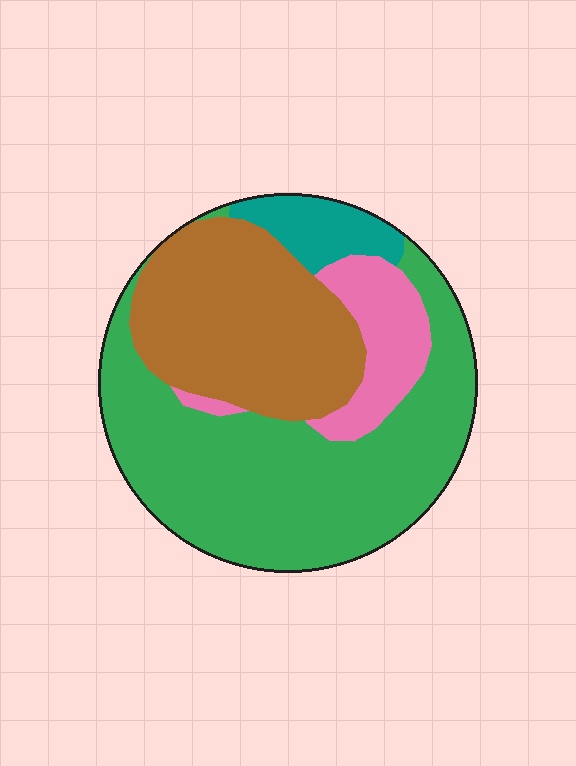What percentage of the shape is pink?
Pink takes up about one eighth (1/8) of the shape.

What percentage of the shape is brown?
Brown takes up between a sixth and a third of the shape.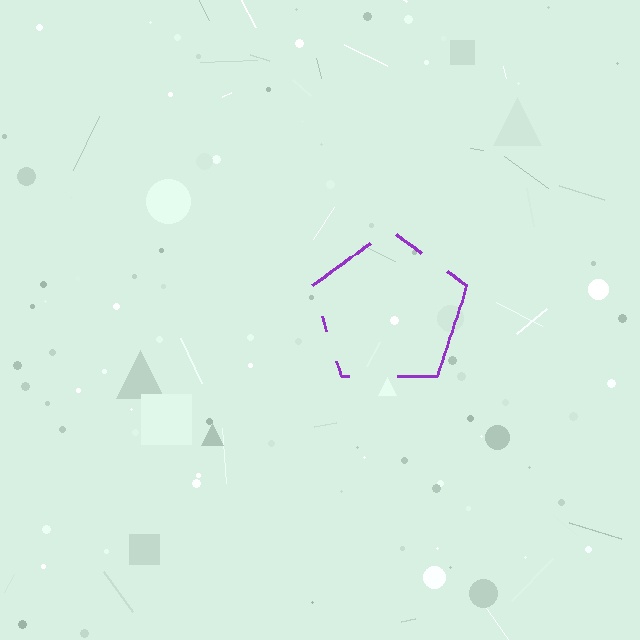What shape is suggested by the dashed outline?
The dashed outline suggests a pentagon.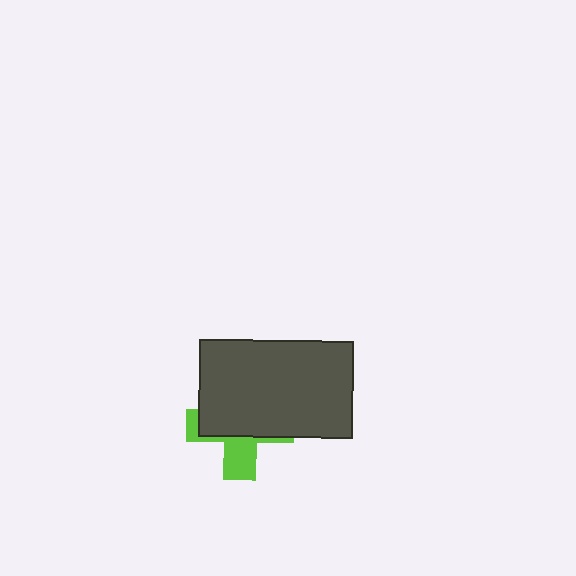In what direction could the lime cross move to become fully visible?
The lime cross could move down. That would shift it out from behind the dark gray rectangle entirely.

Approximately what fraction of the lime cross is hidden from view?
Roughly 63% of the lime cross is hidden behind the dark gray rectangle.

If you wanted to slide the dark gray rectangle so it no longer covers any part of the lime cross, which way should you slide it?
Slide it up — that is the most direct way to separate the two shapes.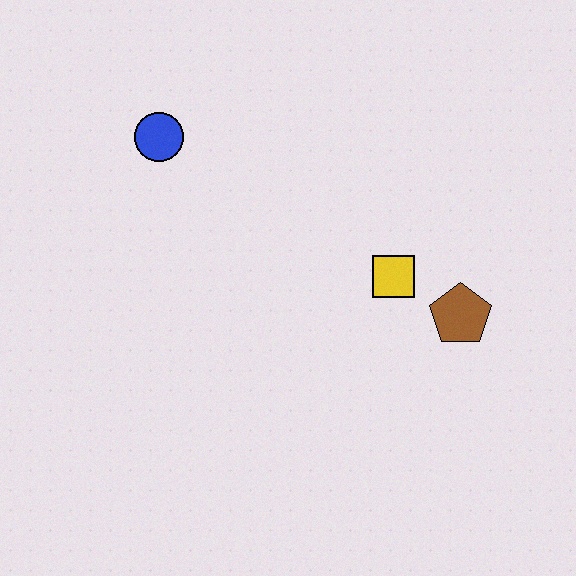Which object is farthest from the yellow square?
The blue circle is farthest from the yellow square.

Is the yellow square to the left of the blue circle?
No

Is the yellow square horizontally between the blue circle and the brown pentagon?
Yes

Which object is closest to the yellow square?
The brown pentagon is closest to the yellow square.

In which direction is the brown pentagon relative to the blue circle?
The brown pentagon is to the right of the blue circle.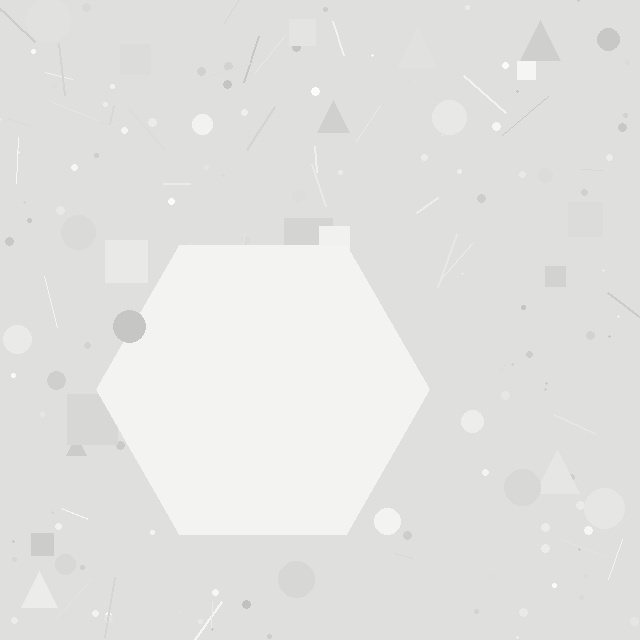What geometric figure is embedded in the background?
A hexagon is embedded in the background.